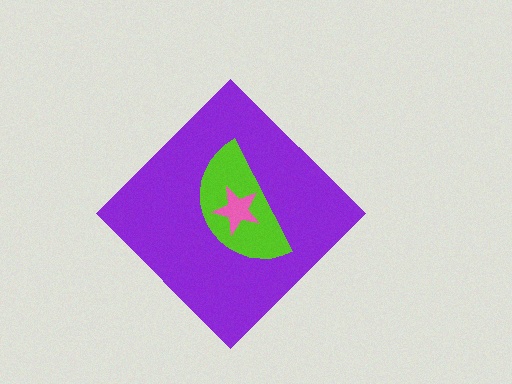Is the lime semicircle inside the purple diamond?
Yes.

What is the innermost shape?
The pink star.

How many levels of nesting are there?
3.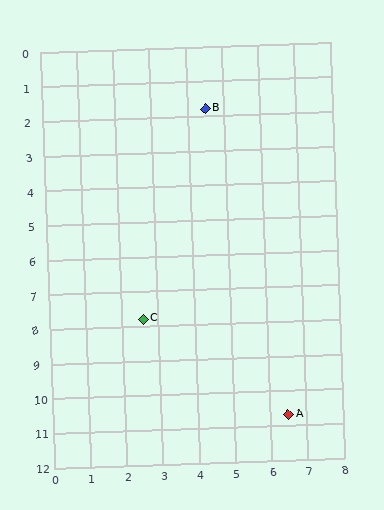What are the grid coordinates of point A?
Point A is at approximately (6.5, 10.7).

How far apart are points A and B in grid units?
Points A and B are about 9.1 grid units apart.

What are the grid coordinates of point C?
Point C is at approximately (2.6, 7.8).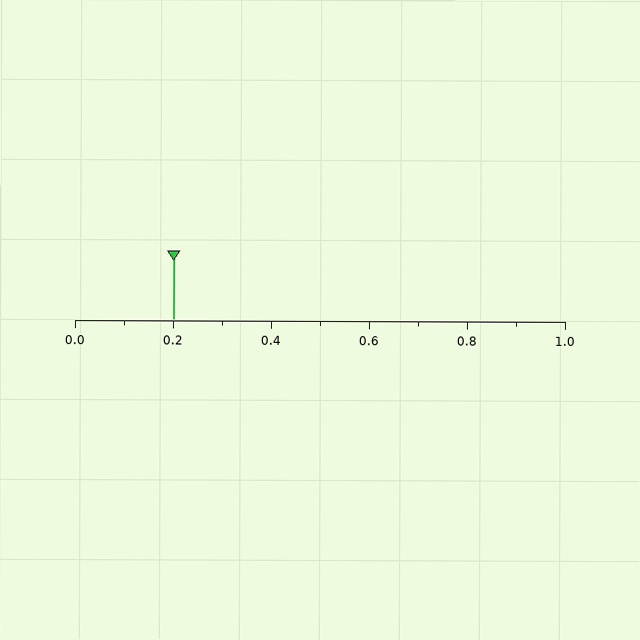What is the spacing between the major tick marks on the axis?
The major ticks are spaced 0.2 apart.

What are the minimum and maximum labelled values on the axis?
The axis runs from 0.0 to 1.0.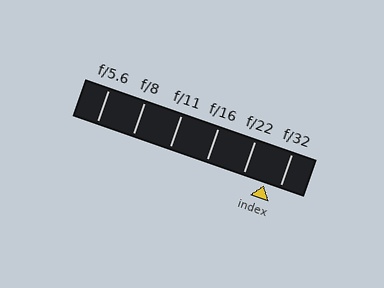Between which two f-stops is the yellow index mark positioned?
The index mark is between f/22 and f/32.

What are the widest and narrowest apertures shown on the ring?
The widest aperture shown is f/5.6 and the narrowest is f/32.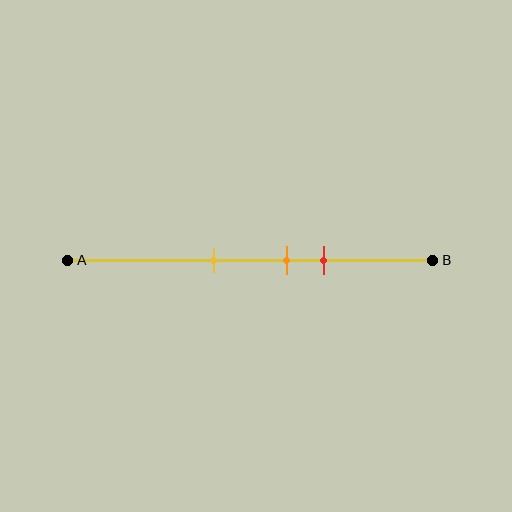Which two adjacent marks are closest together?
The orange and red marks are the closest adjacent pair.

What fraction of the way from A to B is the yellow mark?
The yellow mark is approximately 40% (0.4) of the way from A to B.